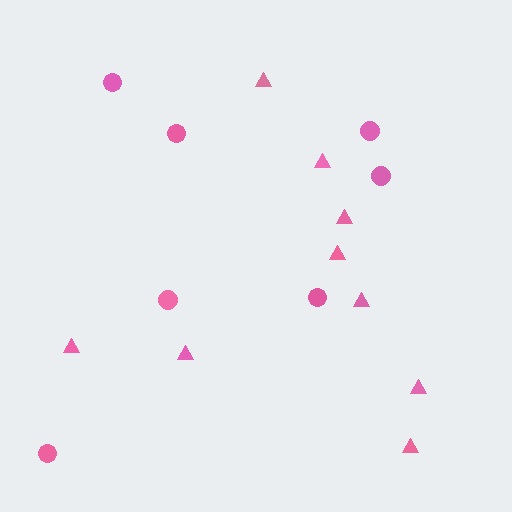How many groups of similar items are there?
There are 2 groups: one group of circles (7) and one group of triangles (9).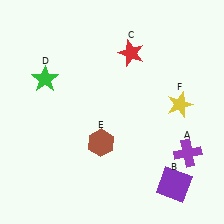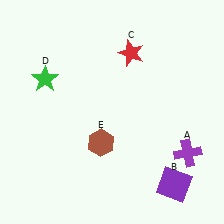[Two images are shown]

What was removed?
The yellow star (F) was removed in Image 2.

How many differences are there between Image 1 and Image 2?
There is 1 difference between the two images.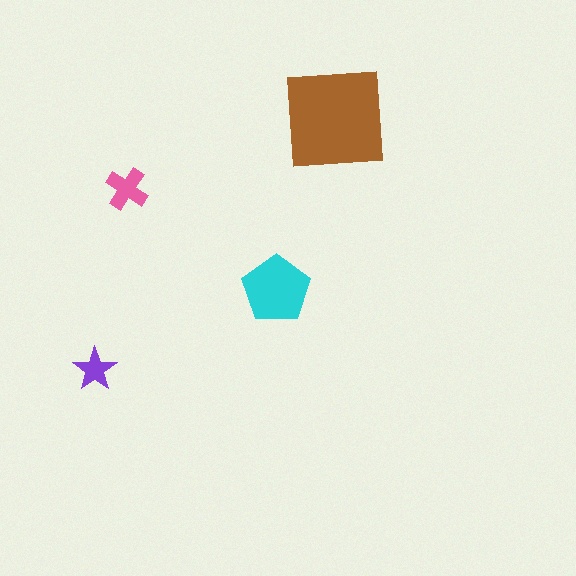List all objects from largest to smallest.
The brown square, the cyan pentagon, the pink cross, the purple star.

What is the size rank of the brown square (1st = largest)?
1st.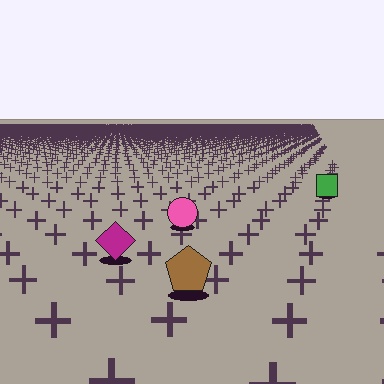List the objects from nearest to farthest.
From nearest to farthest: the brown pentagon, the magenta diamond, the pink circle, the green square.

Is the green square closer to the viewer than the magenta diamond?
No. The magenta diamond is closer — you can tell from the texture gradient: the ground texture is coarser near it.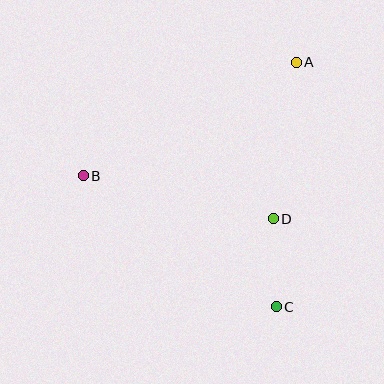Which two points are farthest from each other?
Points A and C are farthest from each other.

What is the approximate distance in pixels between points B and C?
The distance between B and C is approximately 233 pixels.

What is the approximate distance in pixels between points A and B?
The distance between A and B is approximately 241 pixels.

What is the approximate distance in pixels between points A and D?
The distance between A and D is approximately 158 pixels.